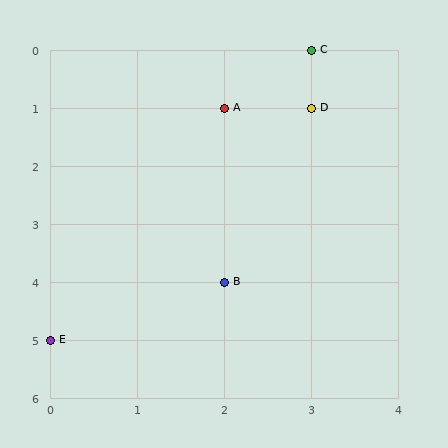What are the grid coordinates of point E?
Point E is at grid coordinates (0, 5).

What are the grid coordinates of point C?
Point C is at grid coordinates (3, 0).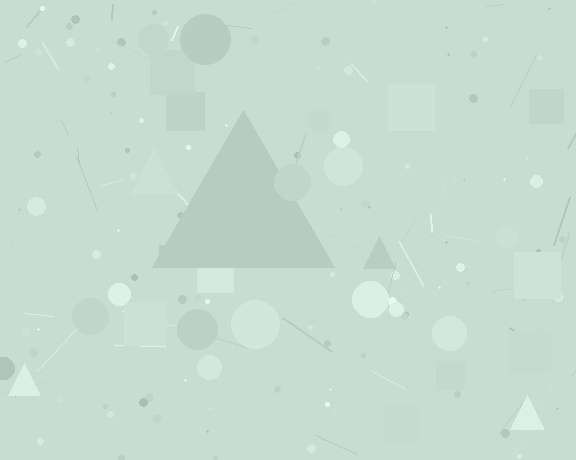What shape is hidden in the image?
A triangle is hidden in the image.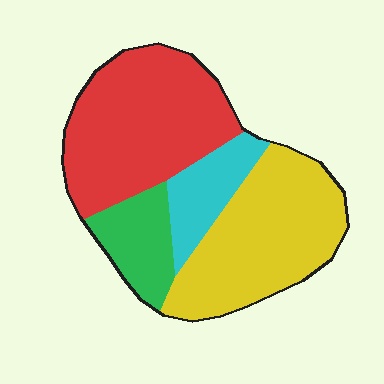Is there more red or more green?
Red.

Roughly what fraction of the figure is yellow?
Yellow takes up about three eighths (3/8) of the figure.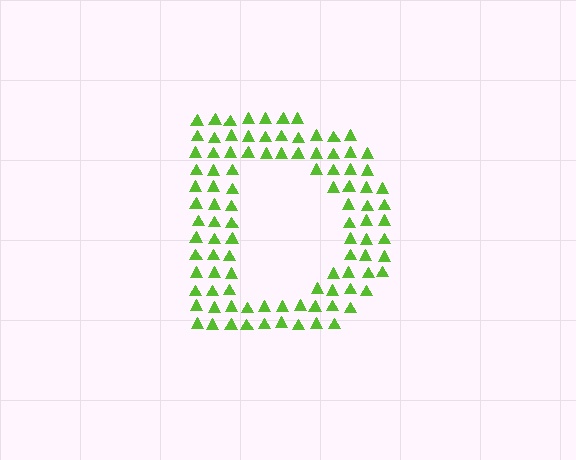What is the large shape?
The large shape is the letter D.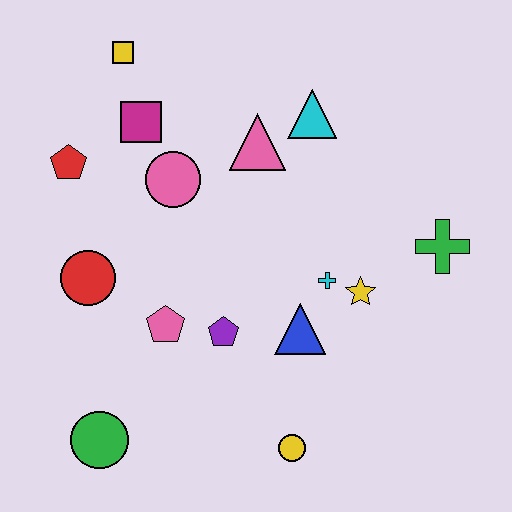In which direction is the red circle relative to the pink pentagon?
The red circle is to the left of the pink pentagon.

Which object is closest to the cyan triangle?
The pink triangle is closest to the cyan triangle.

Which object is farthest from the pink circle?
The yellow circle is farthest from the pink circle.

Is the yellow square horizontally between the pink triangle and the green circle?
Yes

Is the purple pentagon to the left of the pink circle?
No